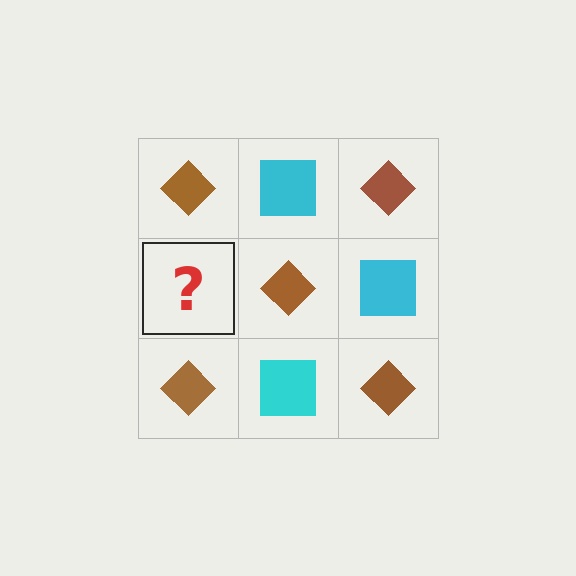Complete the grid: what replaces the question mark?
The question mark should be replaced with a cyan square.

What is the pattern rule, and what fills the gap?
The rule is that it alternates brown diamond and cyan square in a checkerboard pattern. The gap should be filled with a cyan square.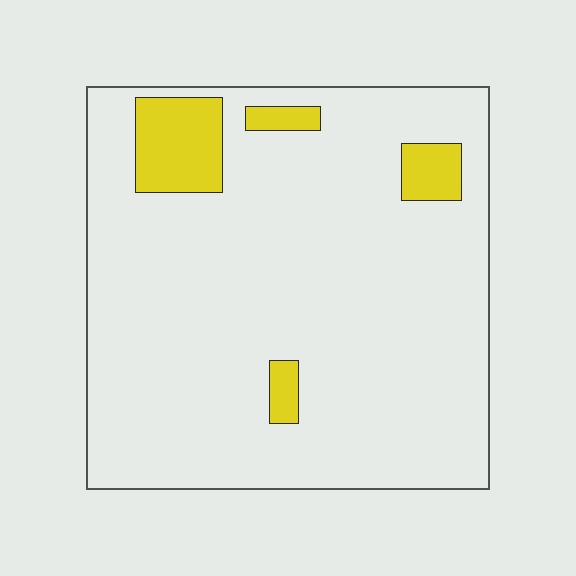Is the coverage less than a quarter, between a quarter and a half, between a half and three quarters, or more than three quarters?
Less than a quarter.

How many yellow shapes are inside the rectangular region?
4.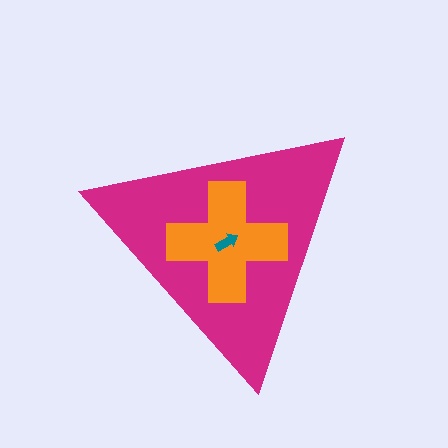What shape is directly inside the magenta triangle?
The orange cross.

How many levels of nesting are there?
3.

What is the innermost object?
The teal arrow.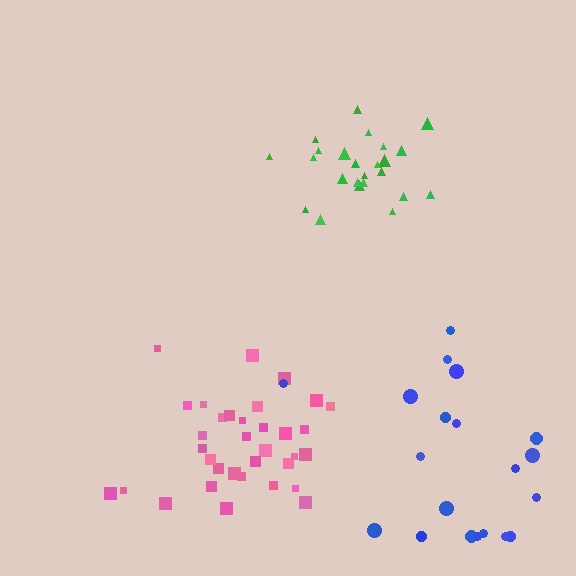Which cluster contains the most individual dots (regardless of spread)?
Pink (35).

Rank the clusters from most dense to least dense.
green, pink, blue.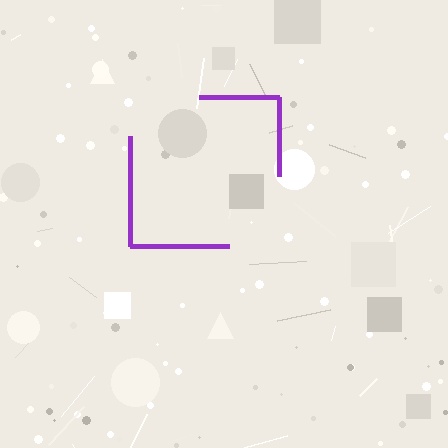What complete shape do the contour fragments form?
The contour fragments form a square.